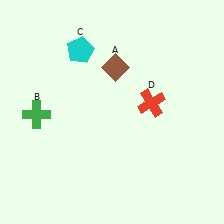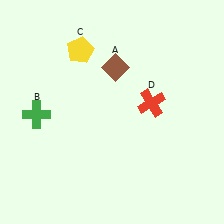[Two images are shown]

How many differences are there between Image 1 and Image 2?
There is 1 difference between the two images.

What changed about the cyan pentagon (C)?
In Image 1, C is cyan. In Image 2, it changed to yellow.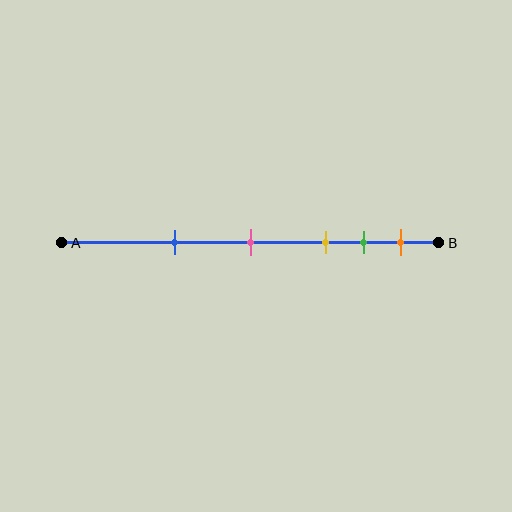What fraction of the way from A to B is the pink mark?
The pink mark is approximately 50% (0.5) of the way from A to B.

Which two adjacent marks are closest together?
The green and orange marks are the closest adjacent pair.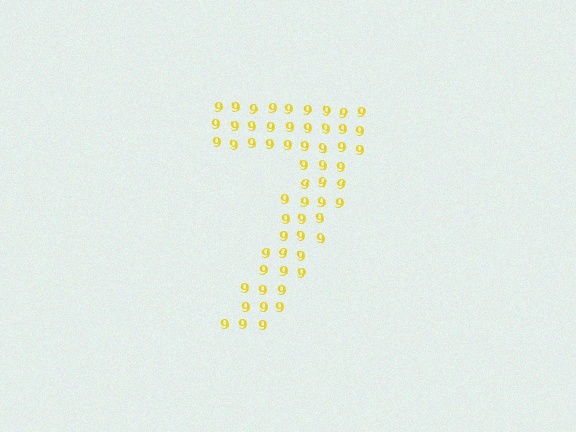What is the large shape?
The large shape is the digit 7.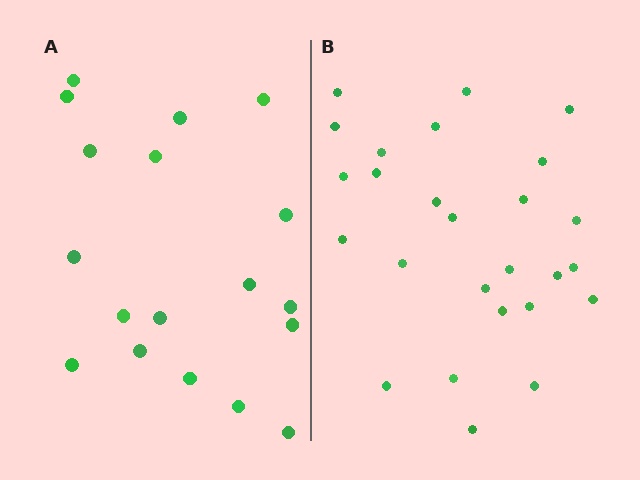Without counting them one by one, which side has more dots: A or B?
Region B (the right region) has more dots.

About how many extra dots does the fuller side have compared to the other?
Region B has roughly 8 or so more dots than region A.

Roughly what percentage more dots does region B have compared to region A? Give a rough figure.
About 45% more.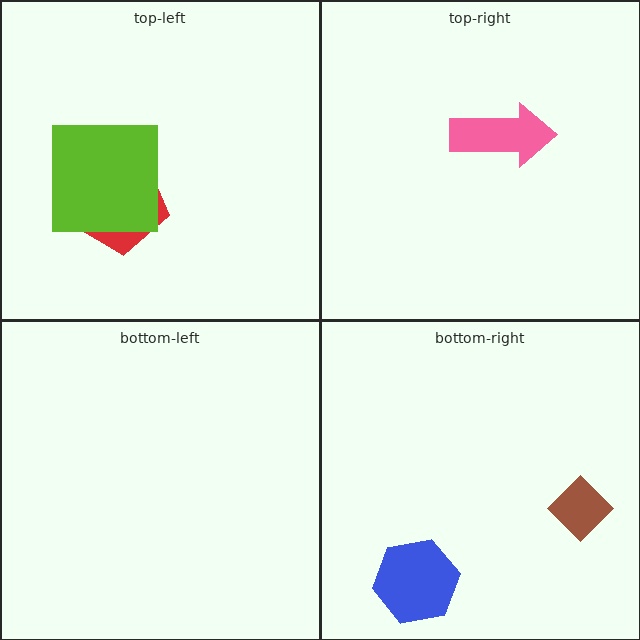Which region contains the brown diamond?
The bottom-right region.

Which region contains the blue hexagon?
The bottom-right region.